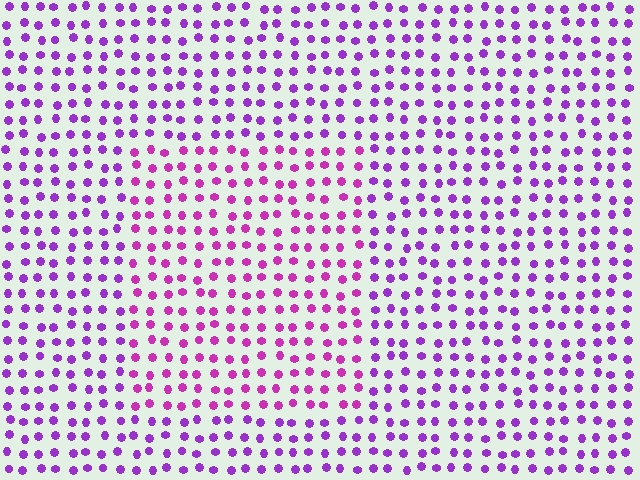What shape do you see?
I see a rectangle.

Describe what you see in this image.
The image is filled with small purple elements in a uniform arrangement. A rectangle-shaped region is visible where the elements are tinted to a slightly different hue, forming a subtle color boundary.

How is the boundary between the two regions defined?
The boundary is defined purely by a slight shift in hue (about 28 degrees). Spacing, size, and orientation are identical on both sides.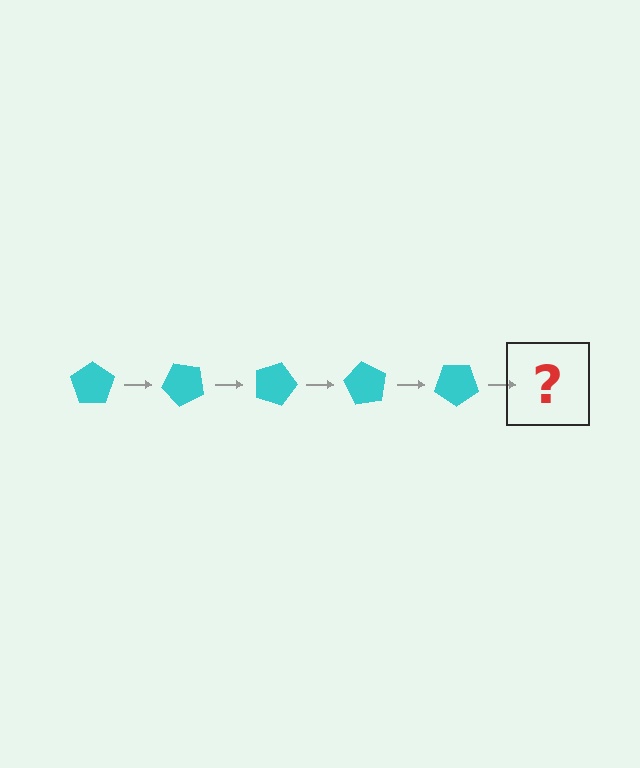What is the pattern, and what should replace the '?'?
The pattern is that the pentagon rotates 45 degrees each step. The '?' should be a cyan pentagon rotated 225 degrees.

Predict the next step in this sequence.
The next step is a cyan pentagon rotated 225 degrees.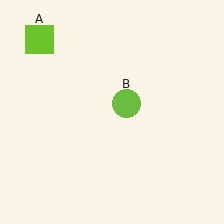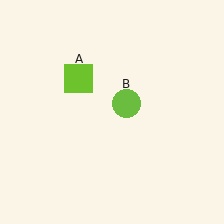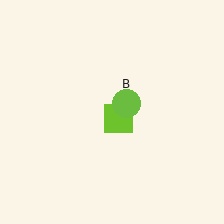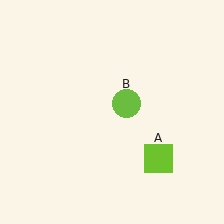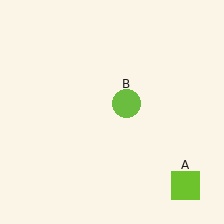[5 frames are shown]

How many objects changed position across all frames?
1 object changed position: lime square (object A).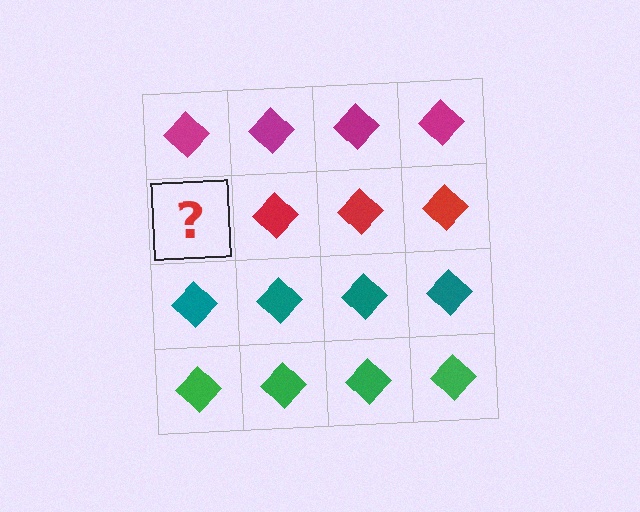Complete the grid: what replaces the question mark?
The question mark should be replaced with a red diamond.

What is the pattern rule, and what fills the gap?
The rule is that each row has a consistent color. The gap should be filled with a red diamond.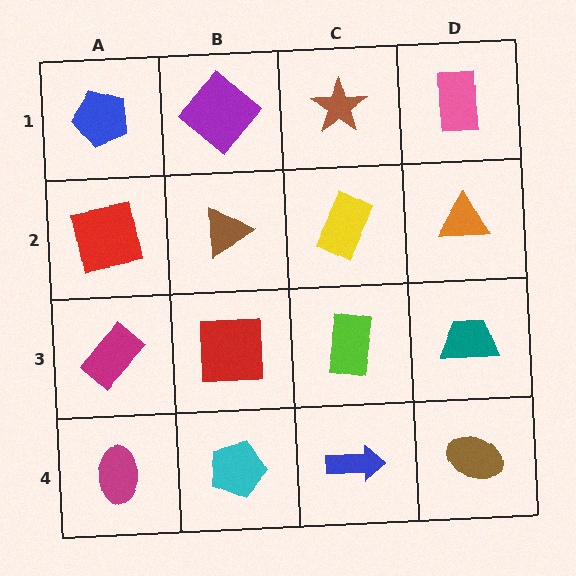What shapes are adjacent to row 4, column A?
A magenta rectangle (row 3, column A), a cyan pentagon (row 4, column B).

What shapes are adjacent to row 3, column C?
A yellow rectangle (row 2, column C), a blue arrow (row 4, column C), a red square (row 3, column B), a teal trapezoid (row 3, column D).